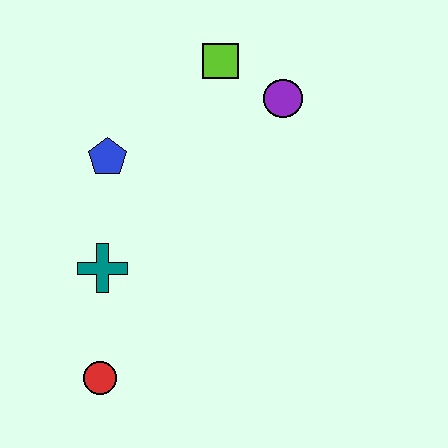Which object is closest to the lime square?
The purple circle is closest to the lime square.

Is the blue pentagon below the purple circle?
Yes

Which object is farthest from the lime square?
The red circle is farthest from the lime square.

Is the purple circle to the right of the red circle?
Yes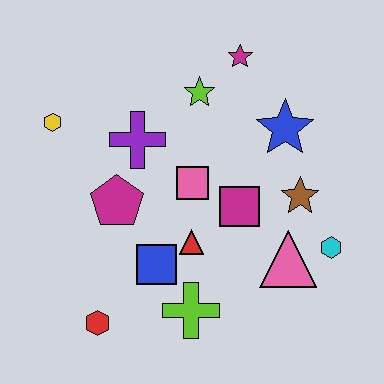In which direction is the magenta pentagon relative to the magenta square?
The magenta pentagon is to the left of the magenta square.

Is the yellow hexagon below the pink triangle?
No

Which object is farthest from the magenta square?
The yellow hexagon is farthest from the magenta square.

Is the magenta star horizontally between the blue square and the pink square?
No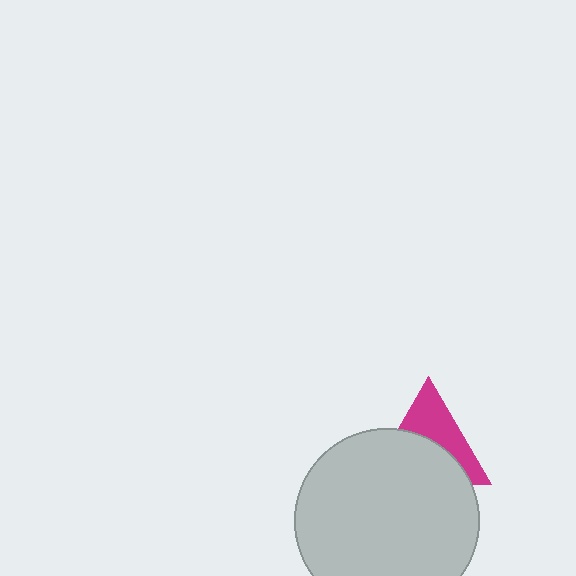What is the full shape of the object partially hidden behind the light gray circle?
The partially hidden object is a magenta triangle.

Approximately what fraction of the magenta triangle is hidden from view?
Roughly 55% of the magenta triangle is hidden behind the light gray circle.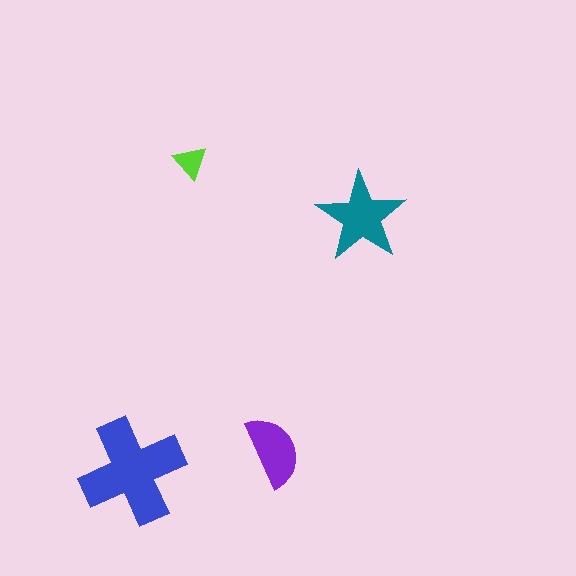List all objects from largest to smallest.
The blue cross, the teal star, the purple semicircle, the lime triangle.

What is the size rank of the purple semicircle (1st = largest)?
3rd.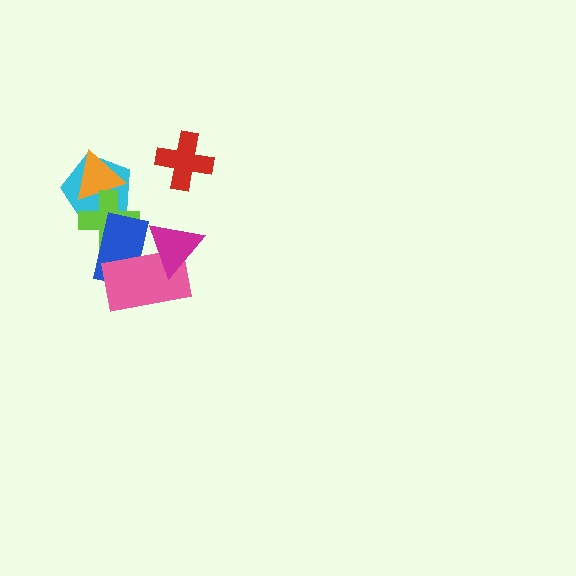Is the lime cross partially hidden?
Yes, it is partially covered by another shape.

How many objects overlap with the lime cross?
3 objects overlap with the lime cross.